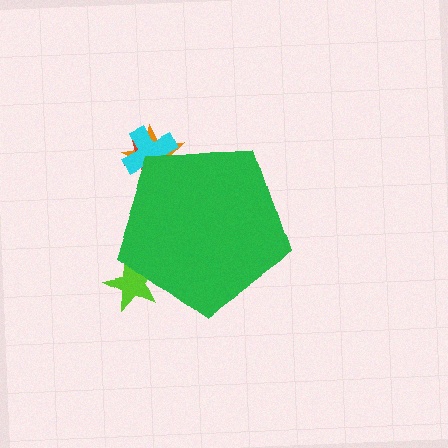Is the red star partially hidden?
Yes, the red star is partially hidden behind the green pentagon.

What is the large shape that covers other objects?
A green pentagon.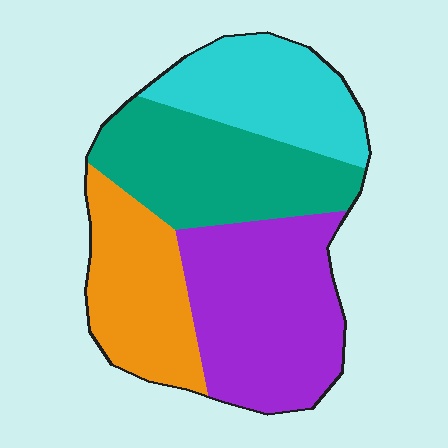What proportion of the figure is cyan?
Cyan covers roughly 20% of the figure.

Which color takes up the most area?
Purple, at roughly 30%.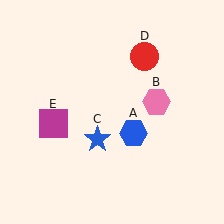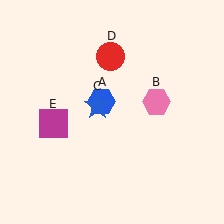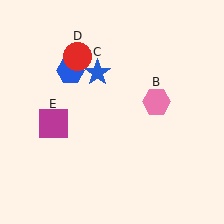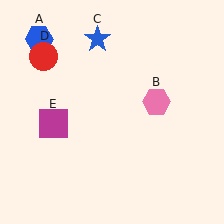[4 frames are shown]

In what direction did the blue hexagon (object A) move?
The blue hexagon (object A) moved up and to the left.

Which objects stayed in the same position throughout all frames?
Pink hexagon (object B) and magenta square (object E) remained stationary.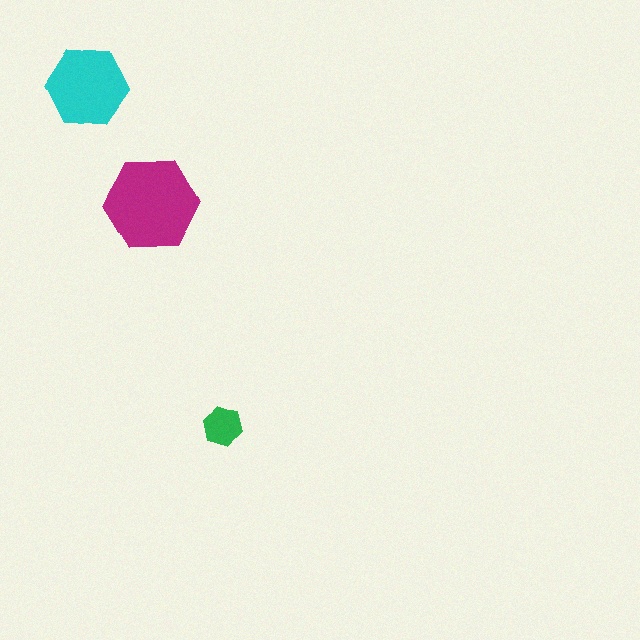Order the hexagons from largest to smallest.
the magenta one, the cyan one, the green one.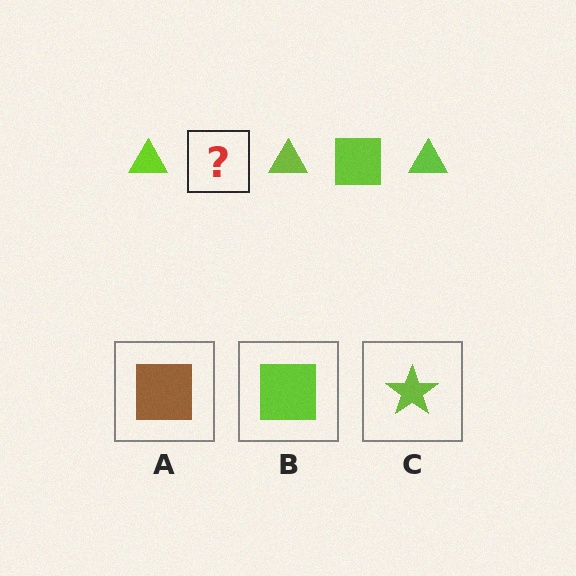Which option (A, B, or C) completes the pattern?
B.